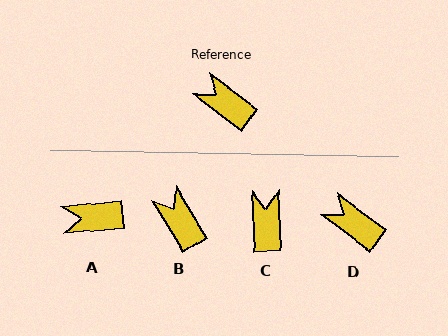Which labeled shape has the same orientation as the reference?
D.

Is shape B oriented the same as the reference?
No, it is off by about 22 degrees.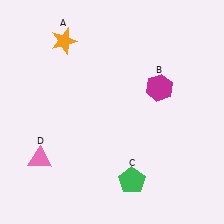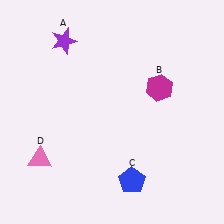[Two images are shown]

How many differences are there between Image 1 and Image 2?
There are 2 differences between the two images.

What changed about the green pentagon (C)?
In Image 1, C is green. In Image 2, it changed to blue.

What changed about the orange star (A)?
In Image 1, A is orange. In Image 2, it changed to purple.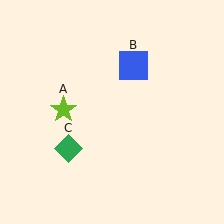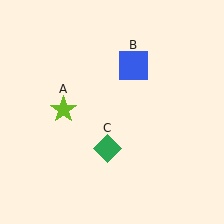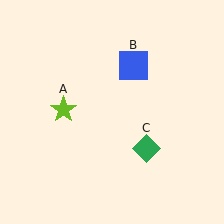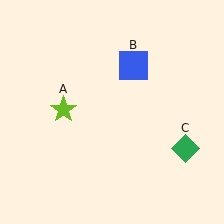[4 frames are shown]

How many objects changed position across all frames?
1 object changed position: green diamond (object C).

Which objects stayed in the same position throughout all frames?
Lime star (object A) and blue square (object B) remained stationary.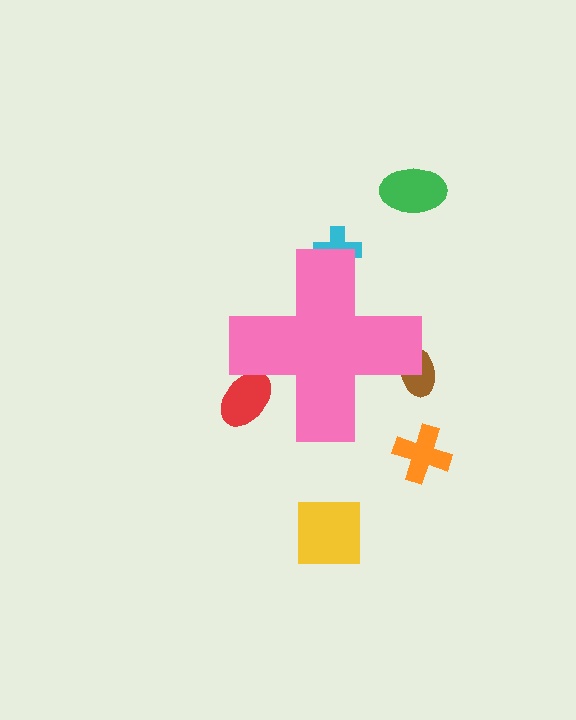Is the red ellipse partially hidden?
Yes, the red ellipse is partially hidden behind the pink cross.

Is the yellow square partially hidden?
No, the yellow square is fully visible.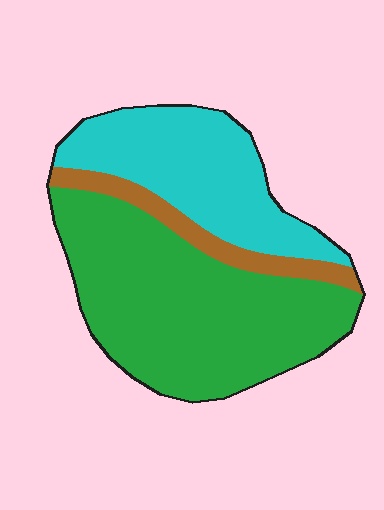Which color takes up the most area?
Green, at roughly 55%.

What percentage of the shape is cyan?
Cyan covers roughly 35% of the shape.